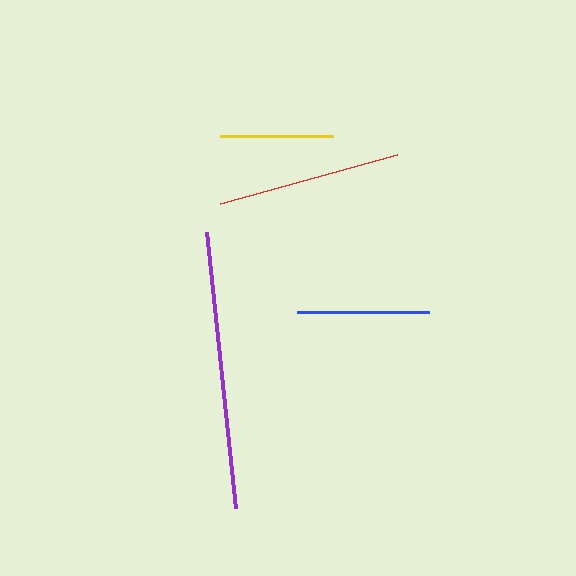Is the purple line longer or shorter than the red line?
The purple line is longer than the red line.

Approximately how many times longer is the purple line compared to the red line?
The purple line is approximately 1.5 times the length of the red line.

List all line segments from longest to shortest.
From longest to shortest: purple, red, blue, yellow.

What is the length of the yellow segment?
The yellow segment is approximately 113 pixels long.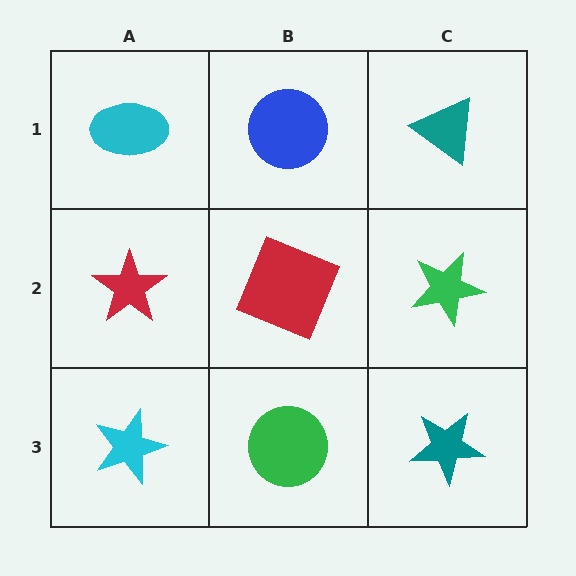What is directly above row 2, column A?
A cyan ellipse.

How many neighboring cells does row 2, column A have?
3.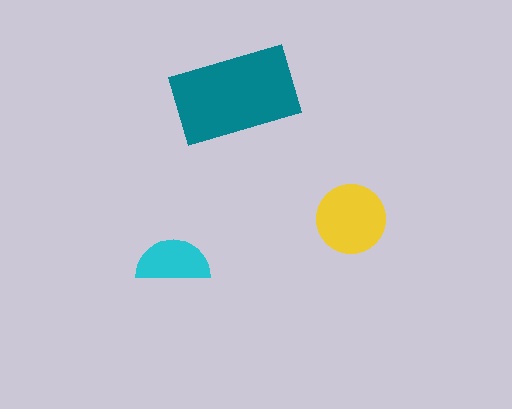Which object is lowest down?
The cyan semicircle is bottommost.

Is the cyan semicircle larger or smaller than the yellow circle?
Smaller.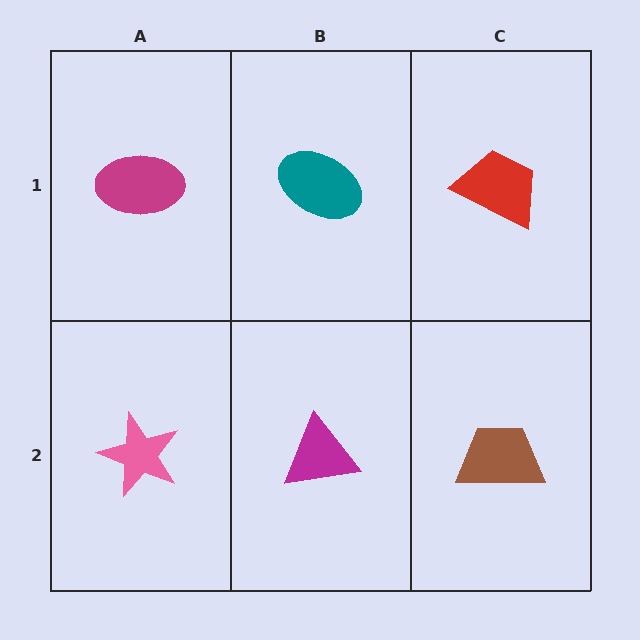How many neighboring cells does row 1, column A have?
2.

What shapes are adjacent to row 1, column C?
A brown trapezoid (row 2, column C), a teal ellipse (row 1, column B).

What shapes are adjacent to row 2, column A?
A magenta ellipse (row 1, column A), a magenta triangle (row 2, column B).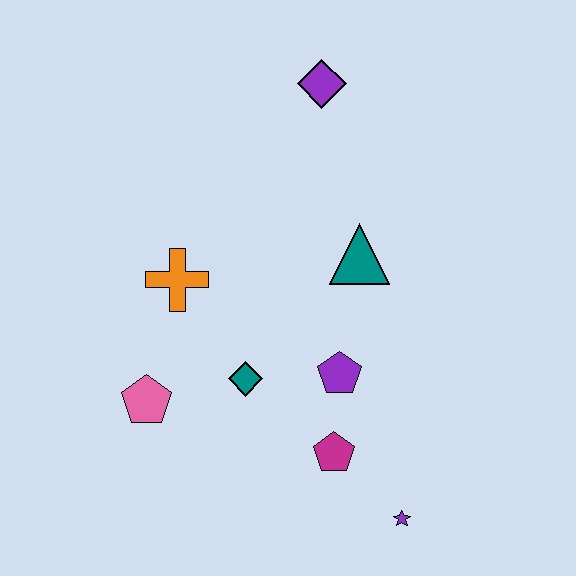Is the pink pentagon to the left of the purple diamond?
Yes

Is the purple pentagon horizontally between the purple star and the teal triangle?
No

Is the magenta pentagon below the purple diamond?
Yes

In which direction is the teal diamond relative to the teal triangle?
The teal diamond is below the teal triangle.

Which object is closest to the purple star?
The magenta pentagon is closest to the purple star.